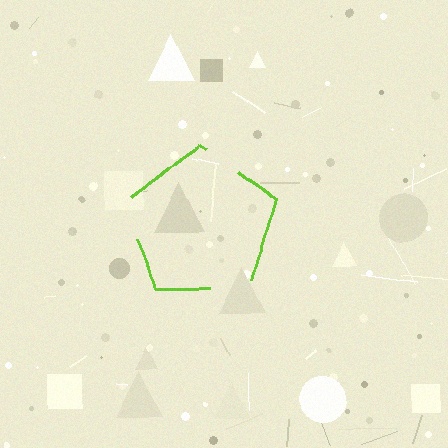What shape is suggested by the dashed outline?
The dashed outline suggests a pentagon.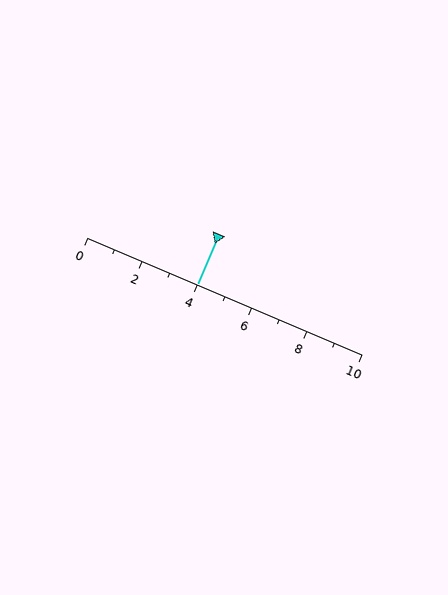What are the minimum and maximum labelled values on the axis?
The axis runs from 0 to 10.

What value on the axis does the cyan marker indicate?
The marker indicates approximately 4.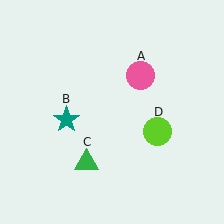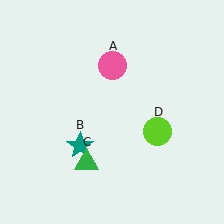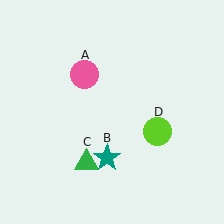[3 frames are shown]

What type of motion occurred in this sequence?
The pink circle (object A), teal star (object B) rotated counterclockwise around the center of the scene.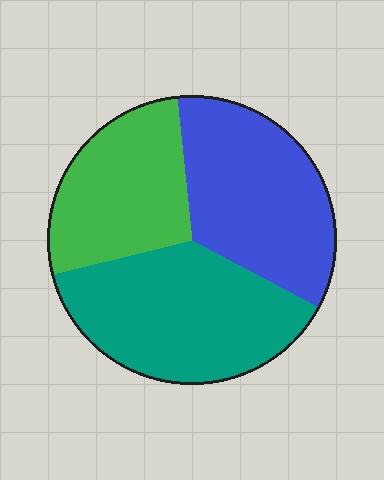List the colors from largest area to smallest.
From largest to smallest: teal, blue, green.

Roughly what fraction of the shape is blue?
Blue covers 34% of the shape.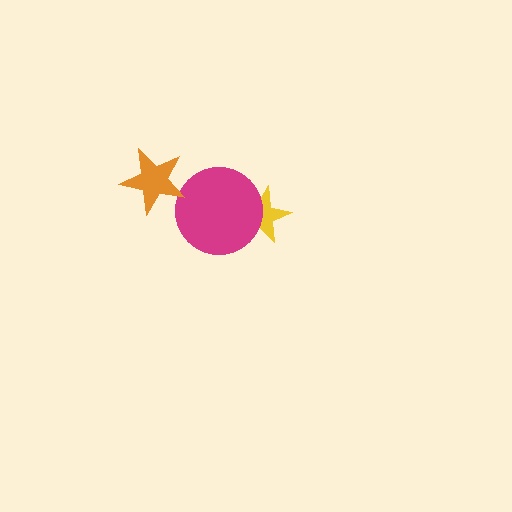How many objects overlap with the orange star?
0 objects overlap with the orange star.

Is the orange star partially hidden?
No, no other shape covers it.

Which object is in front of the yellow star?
The magenta circle is in front of the yellow star.